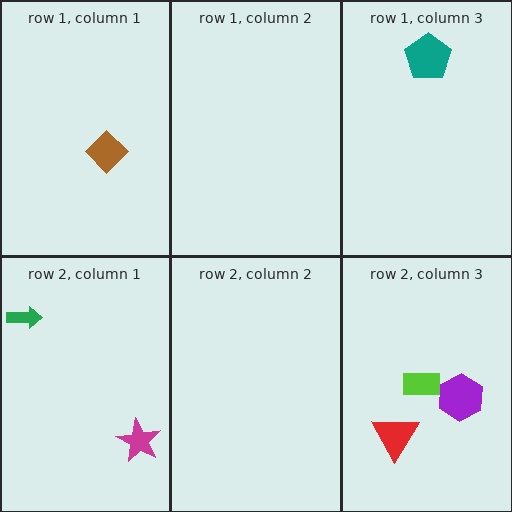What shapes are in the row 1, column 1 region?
The brown diamond.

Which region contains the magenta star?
The row 2, column 1 region.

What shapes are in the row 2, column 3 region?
The red triangle, the purple hexagon, the lime rectangle.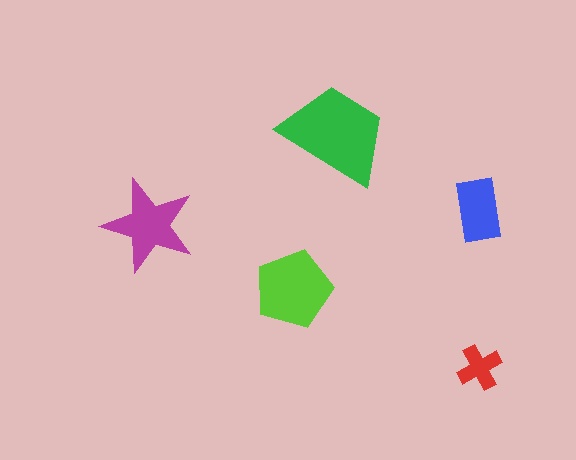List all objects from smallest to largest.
The red cross, the blue rectangle, the magenta star, the lime pentagon, the green trapezoid.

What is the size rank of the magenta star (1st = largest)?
3rd.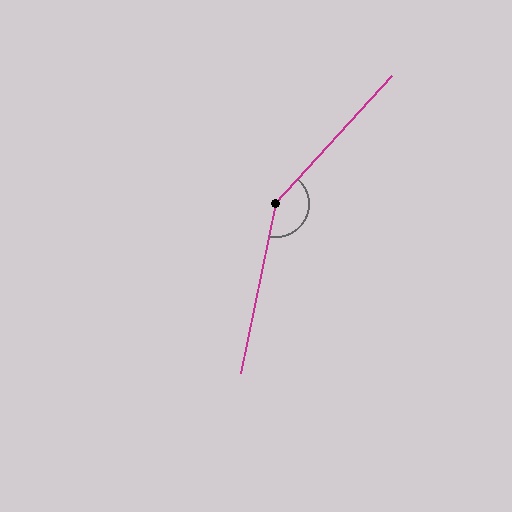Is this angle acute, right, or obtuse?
It is obtuse.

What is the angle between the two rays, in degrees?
Approximately 149 degrees.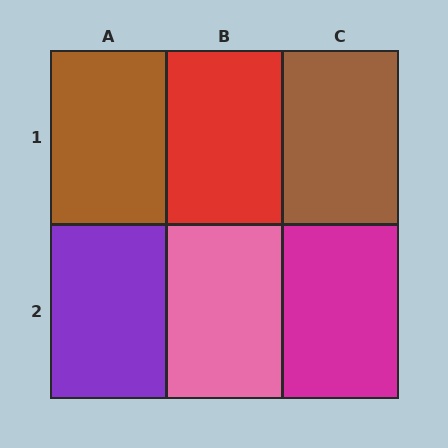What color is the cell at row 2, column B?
Pink.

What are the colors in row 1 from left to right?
Brown, red, brown.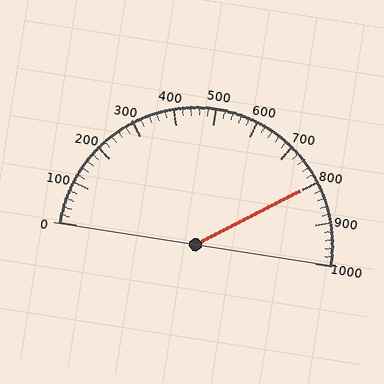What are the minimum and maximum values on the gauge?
The gauge ranges from 0 to 1000.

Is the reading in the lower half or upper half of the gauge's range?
The reading is in the upper half of the range (0 to 1000).